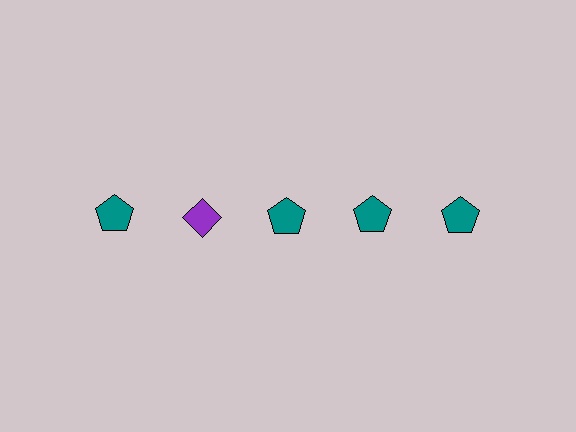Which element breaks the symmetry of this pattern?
The purple diamond in the top row, second from left column breaks the symmetry. All other shapes are teal pentagons.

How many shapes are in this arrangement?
There are 5 shapes arranged in a grid pattern.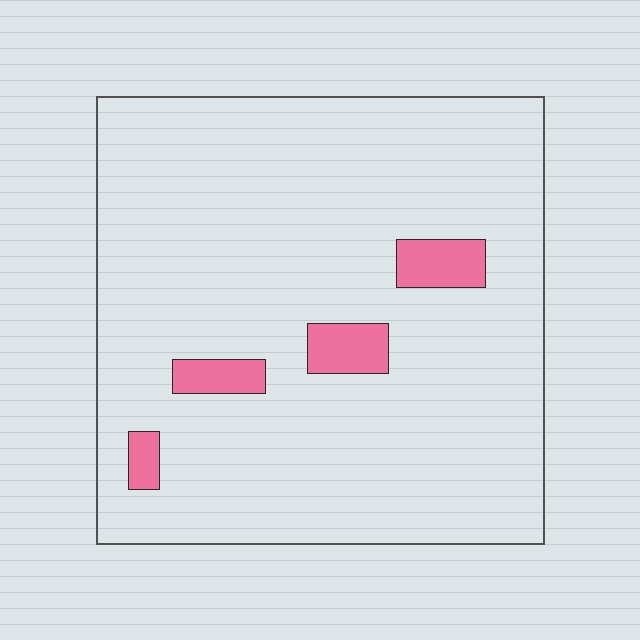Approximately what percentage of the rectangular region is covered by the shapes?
Approximately 5%.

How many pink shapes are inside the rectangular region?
4.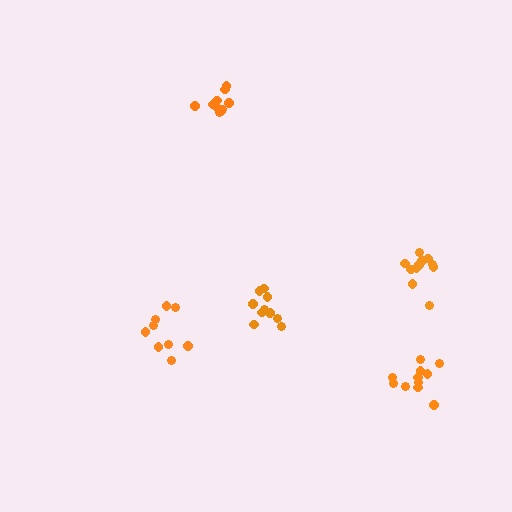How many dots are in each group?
Group 1: 10 dots, Group 2: 10 dots, Group 3: 11 dots, Group 4: 11 dots, Group 5: 9 dots (51 total).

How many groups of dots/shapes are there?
There are 5 groups.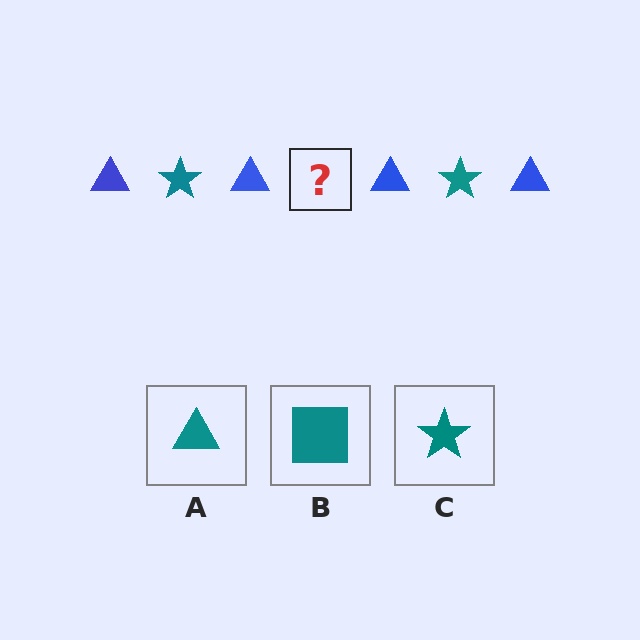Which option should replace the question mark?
Option C.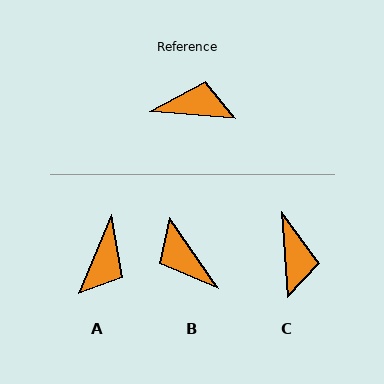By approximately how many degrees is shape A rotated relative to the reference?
Approximately 108 degrees clockwise.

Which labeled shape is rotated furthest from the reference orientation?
B, about 129 degrees away.